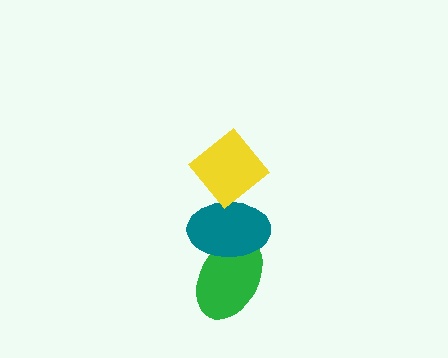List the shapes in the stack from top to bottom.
From top to bottom: the yellow diamond, the teal ellipse, the green ellipse.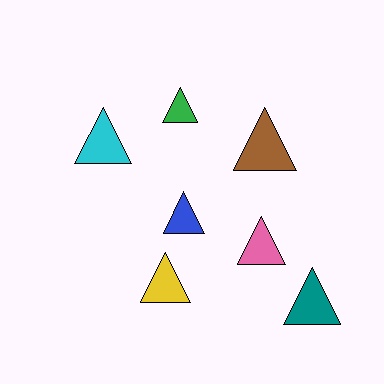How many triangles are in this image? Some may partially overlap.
There are 7 triangles.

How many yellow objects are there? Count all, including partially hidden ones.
There is 1 yellow object.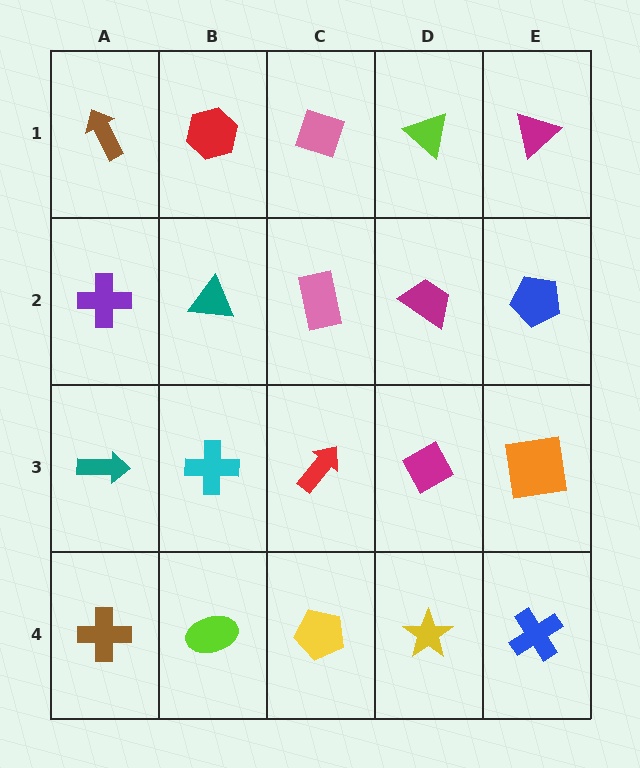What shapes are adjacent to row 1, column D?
A magenta trapezoid (row 2, column D), a pink diamond (row 1, column C), a magenta triangle (row 1, column E).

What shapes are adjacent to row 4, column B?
A cyan cross (row 3, column B), a brown cross (row 4, column A), a yellow pentagon (row 4, column C).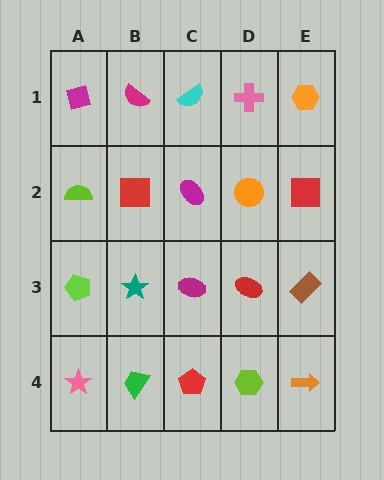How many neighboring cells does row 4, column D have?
3.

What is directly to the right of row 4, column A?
A green trapezoid.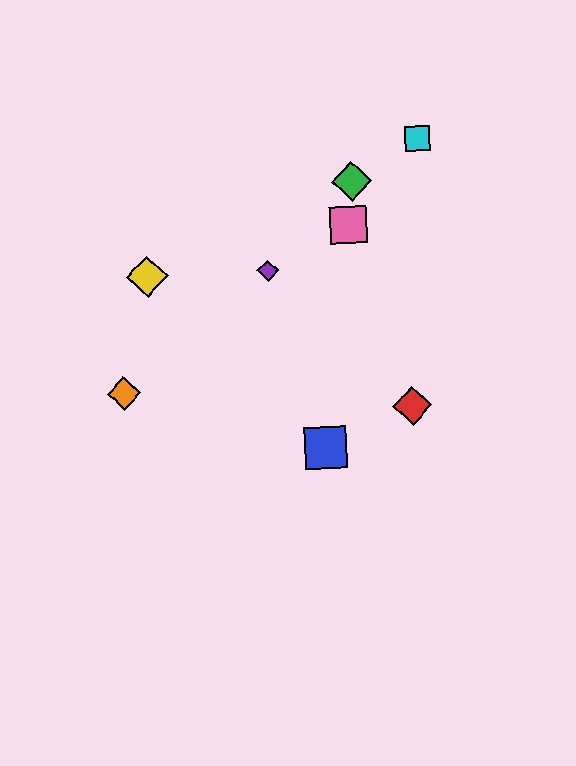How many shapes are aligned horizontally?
2 shapes (the yellow diamond, the purple diamond) are aligned horizontally.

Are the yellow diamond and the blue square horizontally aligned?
No, the yellow diamond is at y≈277 and the blue square is at y≈448.